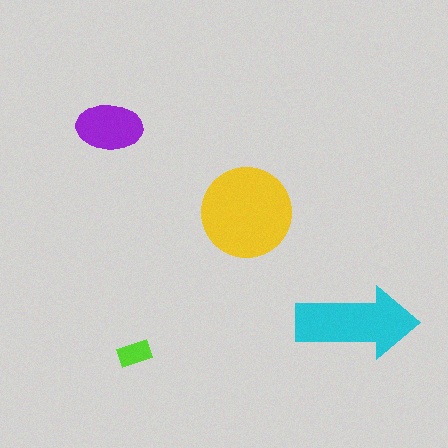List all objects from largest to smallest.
The yellow circle, the cyan arrow, the purple ellipse, the lime rectangle.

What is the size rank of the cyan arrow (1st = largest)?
2nd.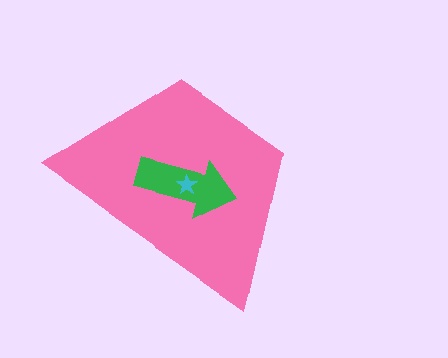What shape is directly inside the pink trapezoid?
The green arrow.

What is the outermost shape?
The pink trapezoid.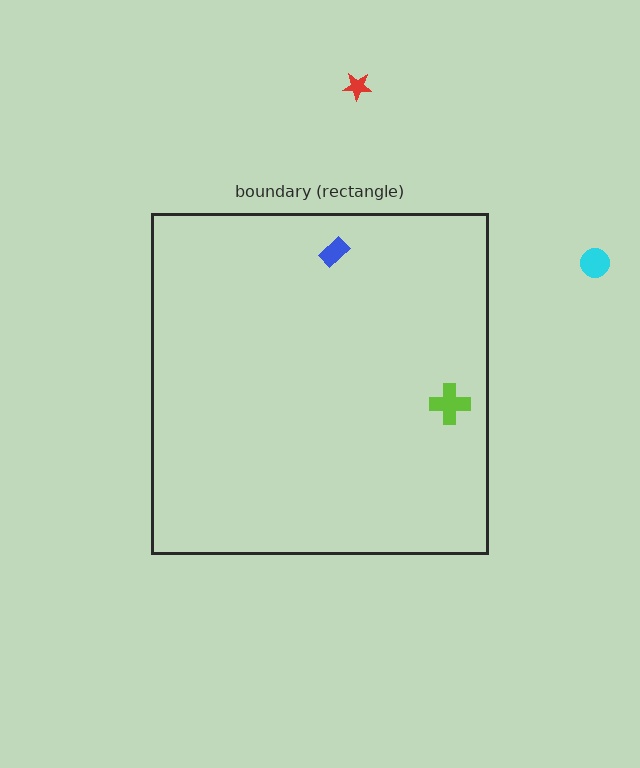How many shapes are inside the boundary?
2 inside, 2 outside.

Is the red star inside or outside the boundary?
Outside.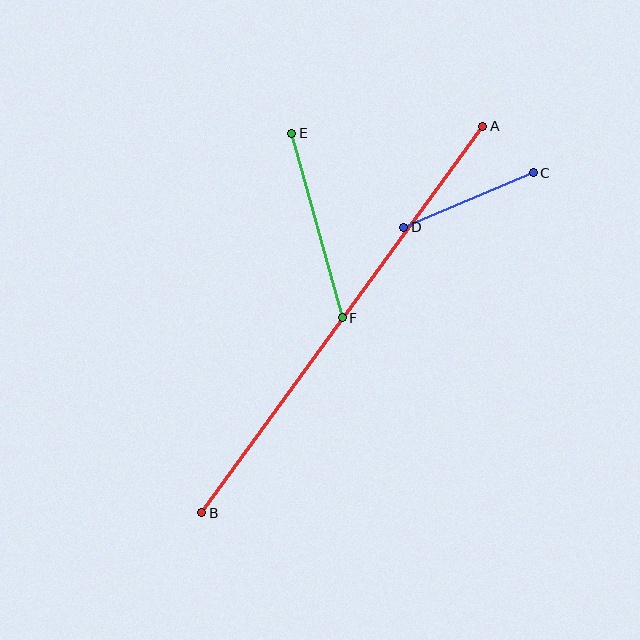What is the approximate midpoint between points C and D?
The midpoint is at approximately (469, 200) pixels.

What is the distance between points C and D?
The distance is approximately 140 pixels.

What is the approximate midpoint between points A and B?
The midpoint is at approximately (342, 319) pixels.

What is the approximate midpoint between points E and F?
The midpoint is at approximately (317, 225) pixels.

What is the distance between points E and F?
The distance is approximately 191 pixels.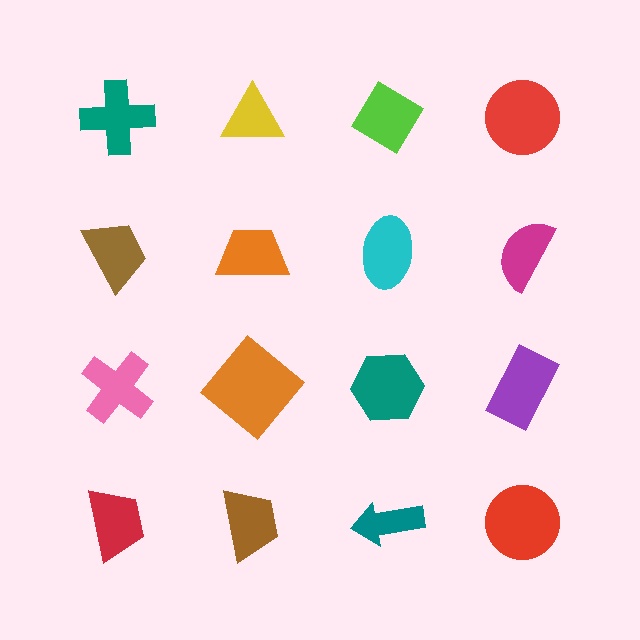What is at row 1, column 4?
A red circle.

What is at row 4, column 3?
A teal arrow.